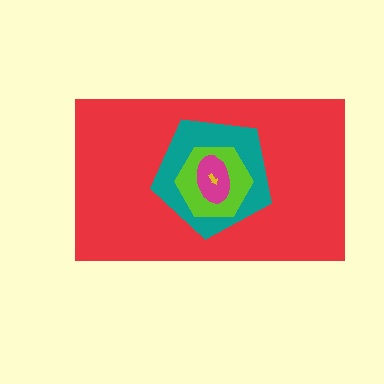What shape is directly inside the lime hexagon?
The magenta ellipse.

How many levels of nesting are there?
5.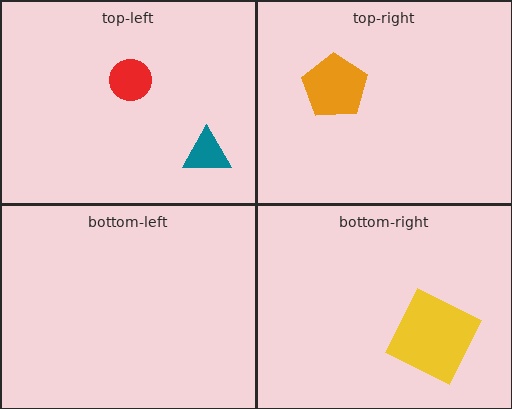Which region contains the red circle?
The top-left region.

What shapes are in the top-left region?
The red circle, the teal triangle.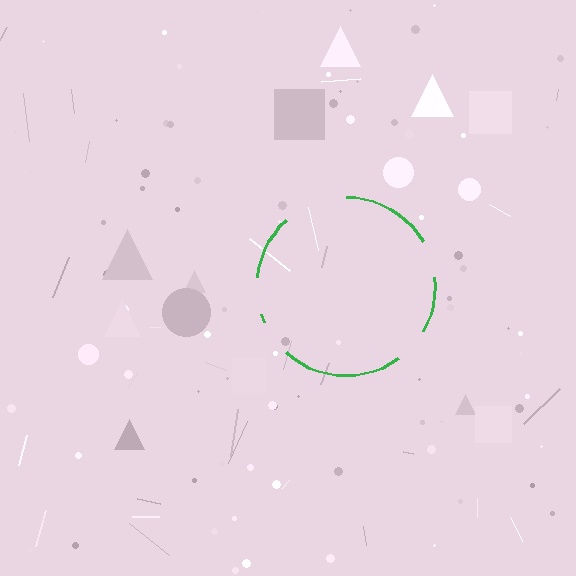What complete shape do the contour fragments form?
The contour fragments form a circle.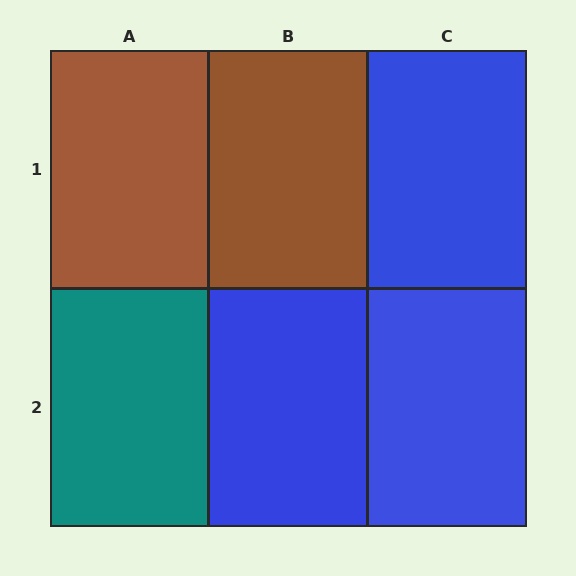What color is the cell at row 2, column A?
Teal.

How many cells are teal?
1 cell is teal.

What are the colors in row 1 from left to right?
Brown, brown, blue.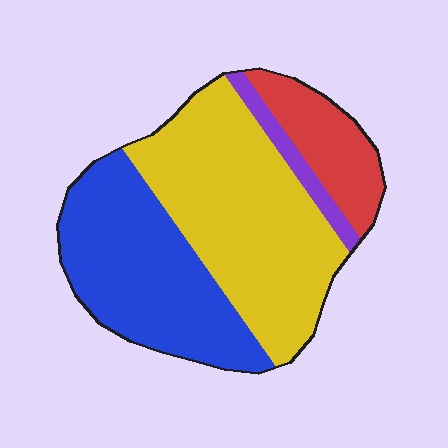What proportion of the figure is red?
Red takes up less than a quarter of the figure.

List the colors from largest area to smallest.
From largest to smallest: yellow, blue, red, purple.